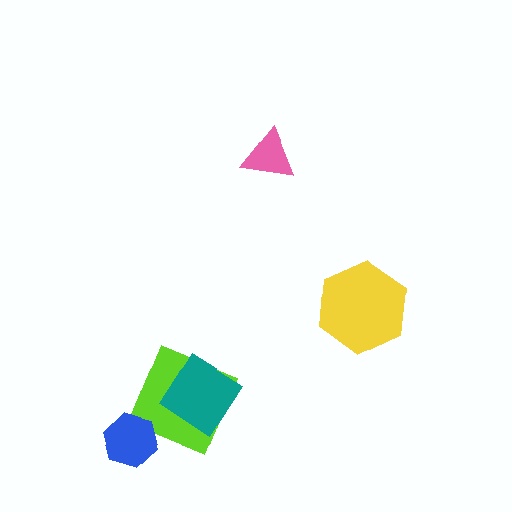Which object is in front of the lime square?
The teal diamond is in front of the lime square.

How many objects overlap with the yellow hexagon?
0 objects overlap with the yellow hexagon.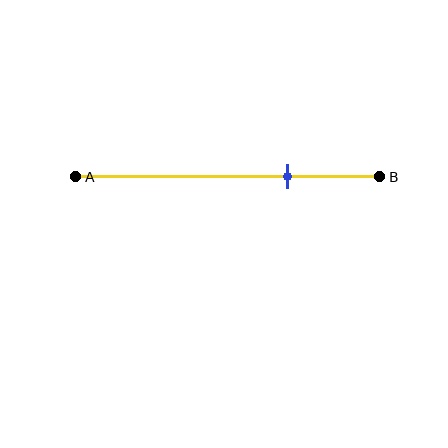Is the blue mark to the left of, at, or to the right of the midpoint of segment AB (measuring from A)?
The blue mark is to the right of the midpoint of segment AB.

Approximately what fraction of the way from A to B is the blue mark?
The blue mark is approximately 70% of the way from A to B.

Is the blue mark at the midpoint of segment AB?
No, the mark is at about 70% from A, not at the 50% midpoint.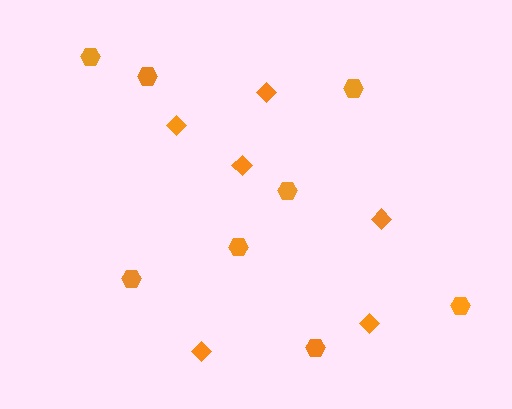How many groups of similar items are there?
There are 2 groups: one group of hexagons (8) and one group of diamonds (6).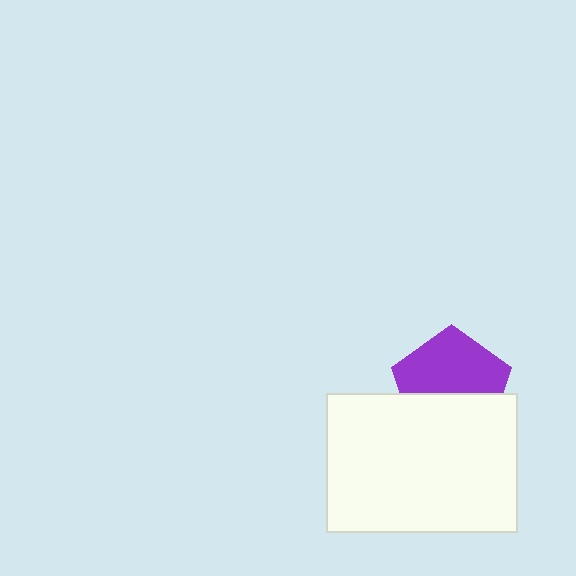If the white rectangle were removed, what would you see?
You would see the complete purple pentagon.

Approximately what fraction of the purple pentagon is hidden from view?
Roughly 42% of the purple pentagon is hidden behind the white rectangle.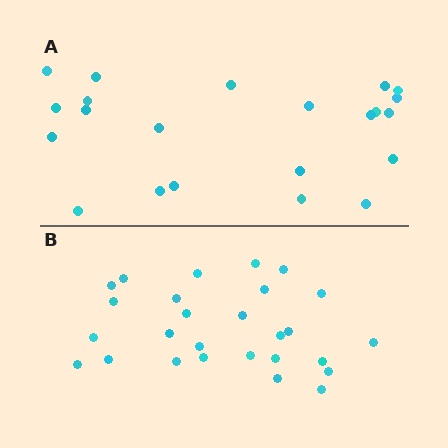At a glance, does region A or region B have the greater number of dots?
Region B (the bottom region) has more dots.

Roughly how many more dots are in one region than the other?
Region B has about 5 more dots than region A.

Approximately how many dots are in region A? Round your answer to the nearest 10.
About 20 dots. (The exact count is 22, which rounds to 20.)